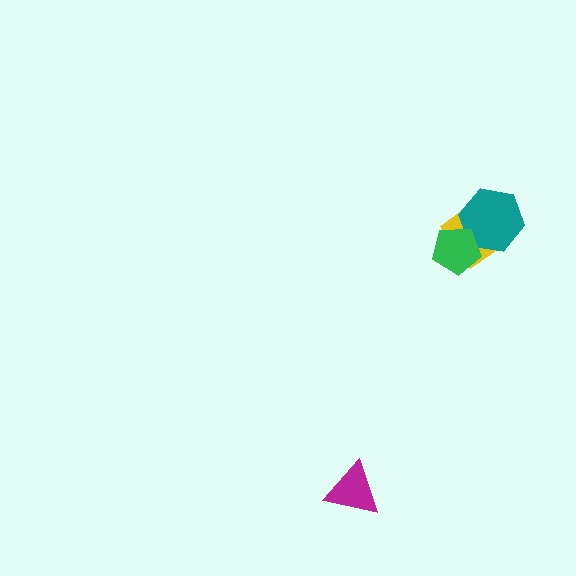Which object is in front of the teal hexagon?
The green pentagon is in front of the teal hexagon.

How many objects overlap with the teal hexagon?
2 objects overlap with the teal hexagon.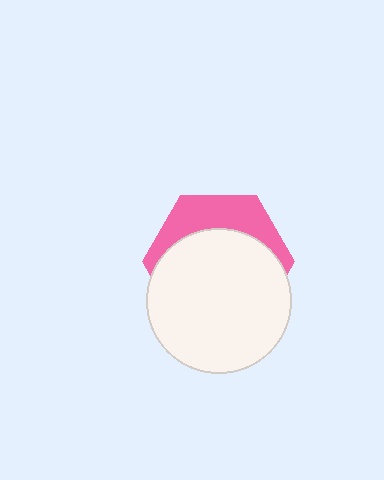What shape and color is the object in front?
The object in front is a white circle.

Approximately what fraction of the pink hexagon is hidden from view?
Roughly 68% of the pink hexagon is hidden behind the white circle.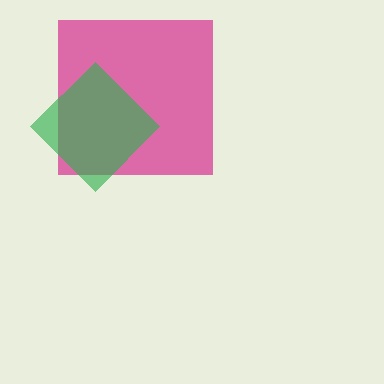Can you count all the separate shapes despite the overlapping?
Yes, there are 2 separate shapes.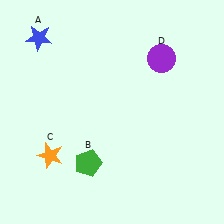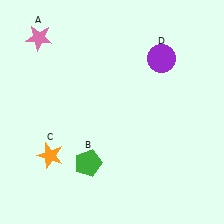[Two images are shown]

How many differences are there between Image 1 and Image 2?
There is 1 difference between the two images.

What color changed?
The star (A) changed from blue in Image 1 to pink in Image 2.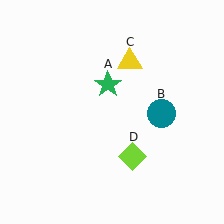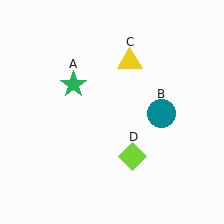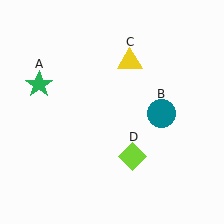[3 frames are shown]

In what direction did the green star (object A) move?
The green star (object A) moved left.